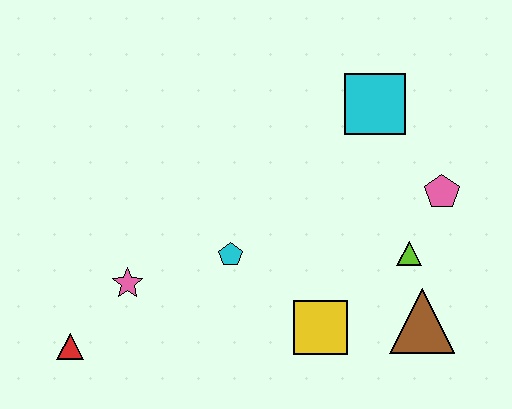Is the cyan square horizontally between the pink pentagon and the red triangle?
Yes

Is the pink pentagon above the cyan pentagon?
Yes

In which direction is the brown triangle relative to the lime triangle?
The brown triangle is below the lime triangle.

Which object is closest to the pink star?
The red triangle is closest to the pink star.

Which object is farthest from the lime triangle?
The red triangle is farthest from the lime triangle.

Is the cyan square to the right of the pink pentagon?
No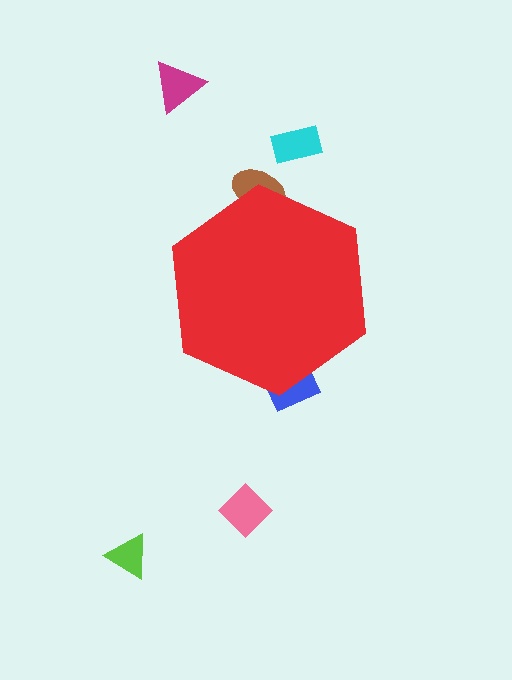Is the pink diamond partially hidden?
No, the pink diamond is fully visible.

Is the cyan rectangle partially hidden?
No, the cyan rectangle is fully visible.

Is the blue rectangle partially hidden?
Yes, the blue rectangle is partially hidden behind the red hexagon.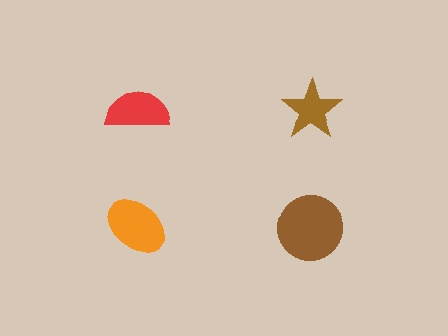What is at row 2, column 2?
A brown circle.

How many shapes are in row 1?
2 shapes.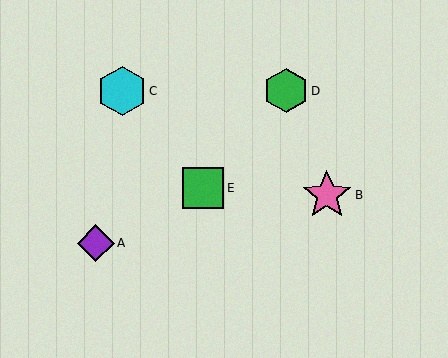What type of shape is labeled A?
Shape A is a purple diamond.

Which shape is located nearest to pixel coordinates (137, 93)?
The cyan hexagon (labeled C) at (122, 91) is nearest to that location.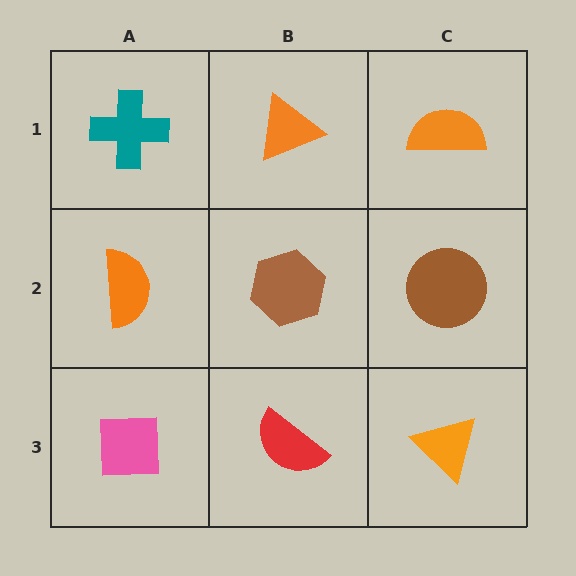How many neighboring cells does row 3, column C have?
2.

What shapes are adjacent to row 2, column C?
An orange semicircle (row 1, column C), an orange triangle (row 3, column C), a brown hexagon (row 2, column B).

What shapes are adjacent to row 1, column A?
An orange semicircle (row 2, column A), an orange triangle (row 1, column B).